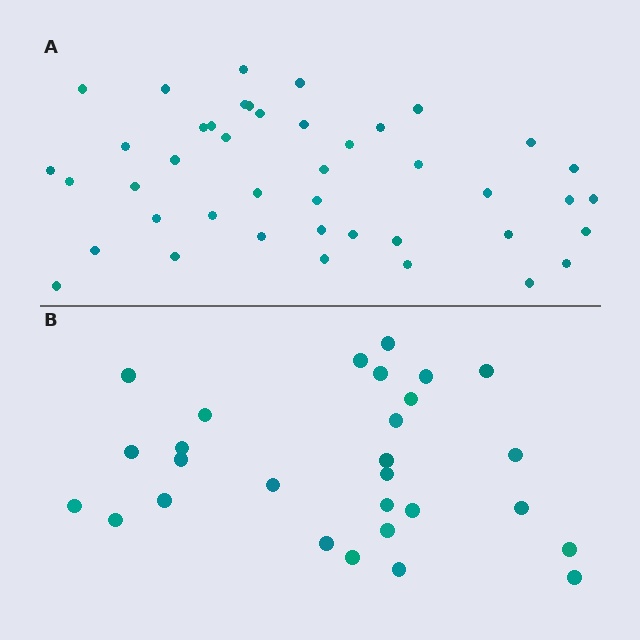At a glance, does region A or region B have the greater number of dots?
Region A (the top region) has more dots.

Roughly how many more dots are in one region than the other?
Region A has approximately 15 more dots than region B.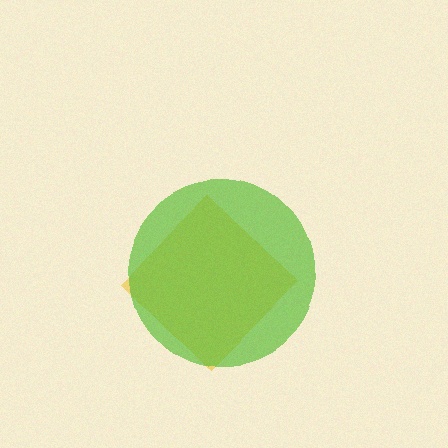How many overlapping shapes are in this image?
There are 2 overlapping shapes in the image.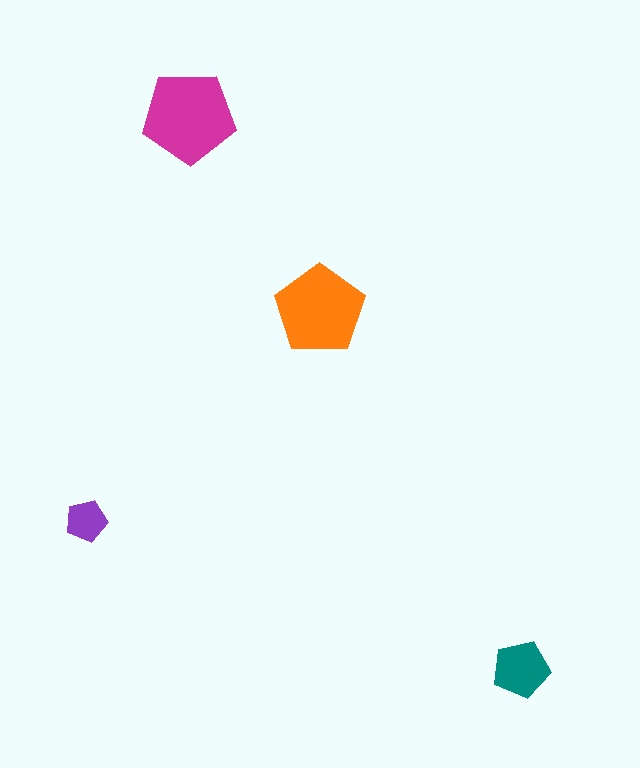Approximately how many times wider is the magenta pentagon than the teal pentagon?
About 1.5 times wider.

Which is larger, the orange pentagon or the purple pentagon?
The orange one.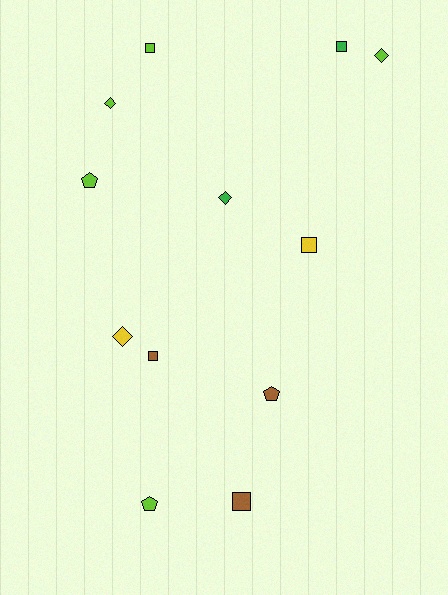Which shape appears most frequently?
Square, with 5 objects.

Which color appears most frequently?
Lime, with 5 objects.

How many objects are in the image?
There are 12 objects.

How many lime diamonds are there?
There are 2 lime diamonds.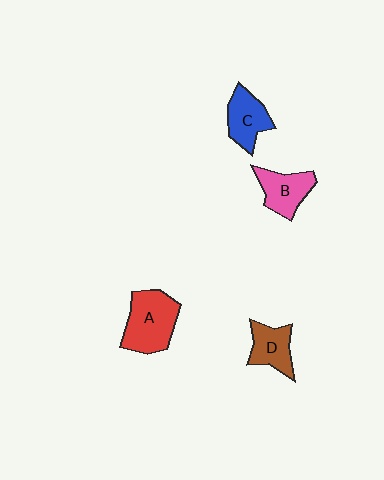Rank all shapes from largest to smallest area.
From largest to smallest: A (red), C (blue), B (pink), D (brown).